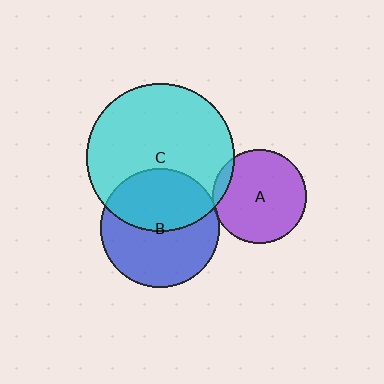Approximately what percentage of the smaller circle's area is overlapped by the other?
Approximately 45%.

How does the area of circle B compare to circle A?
Approximately 1.6 times.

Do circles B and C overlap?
Yes.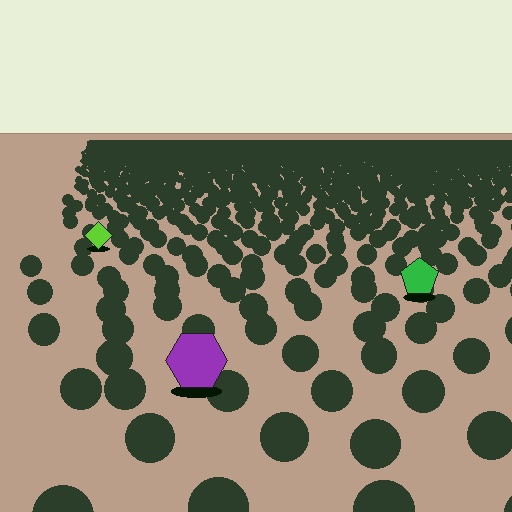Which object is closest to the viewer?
The purple hexagon is closest. The texture marks near it are larger and more spread out.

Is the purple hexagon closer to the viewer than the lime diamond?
Yes. The purple hexagon is closer — you can tell from the texture gradient: the ground texture is coarser near it.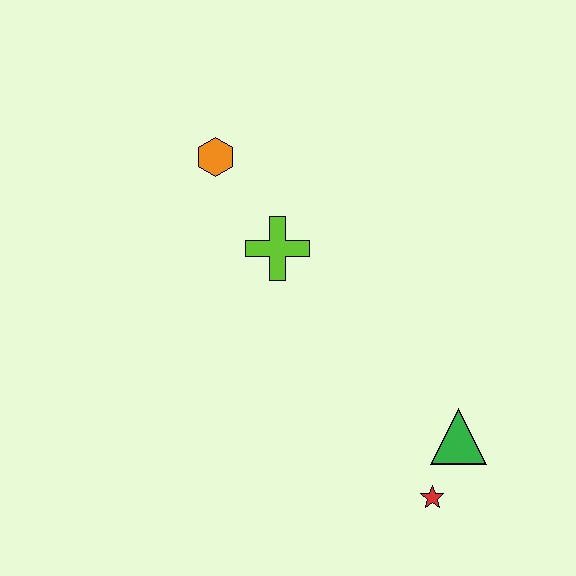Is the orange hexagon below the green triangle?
No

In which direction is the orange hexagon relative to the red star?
The orange hexagon is above the red star.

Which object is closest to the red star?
The green triangle is closest to the red star.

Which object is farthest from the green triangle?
The orange hexagon is farthest from the green triangle.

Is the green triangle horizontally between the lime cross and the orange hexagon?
No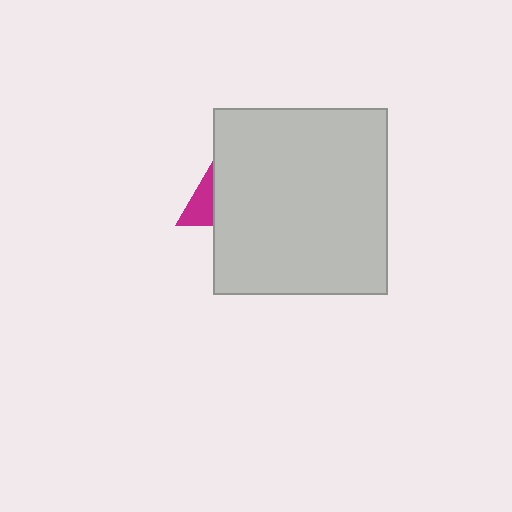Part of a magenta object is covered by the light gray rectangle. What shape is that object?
It is a triangle.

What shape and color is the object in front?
The object in front is a light gray rectangle.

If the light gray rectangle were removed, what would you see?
You would see the complete magenta triangle.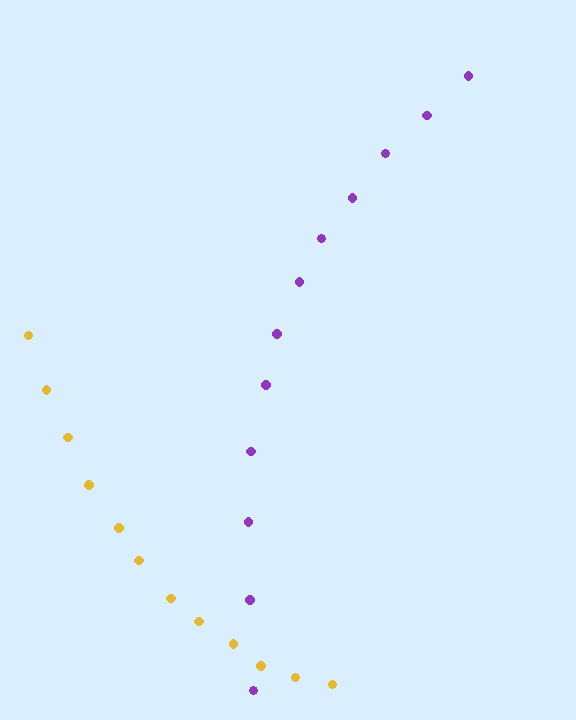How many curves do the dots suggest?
There are 2 distinct paths.